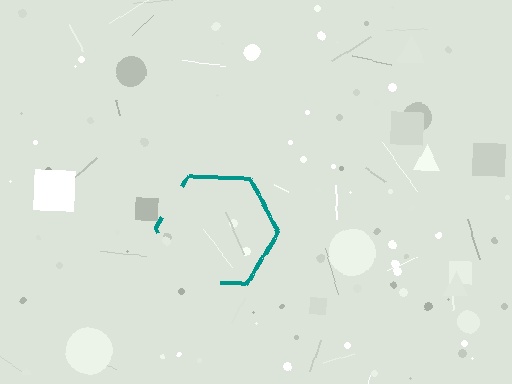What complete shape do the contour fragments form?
The contour fragments form a hexagon.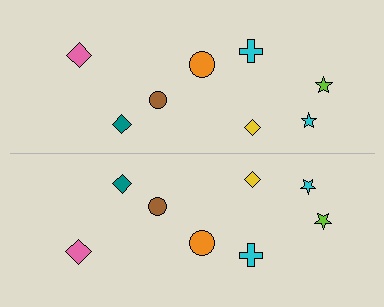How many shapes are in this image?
There are 16 shapes in this image.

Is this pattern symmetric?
Yes, this pattern has bilateral (reflection) symmetry.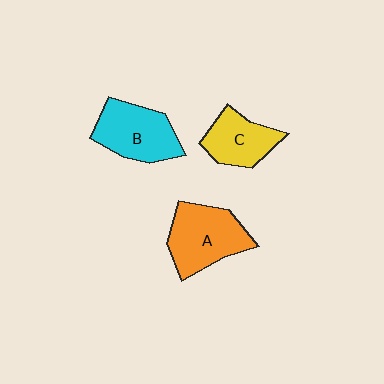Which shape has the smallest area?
Shape C (yellow).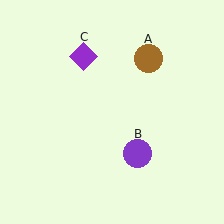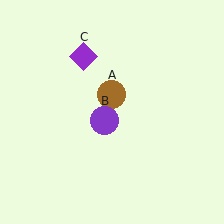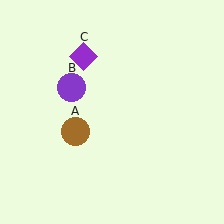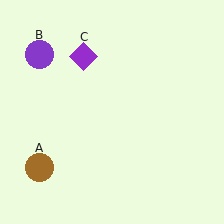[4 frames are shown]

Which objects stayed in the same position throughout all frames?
Purple diamond (object C) remained stationary.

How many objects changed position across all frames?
2 objects changed position: brown circle (object A), purple circle (object B).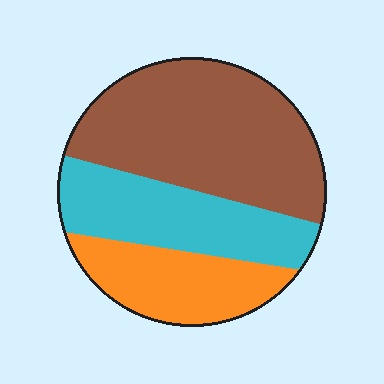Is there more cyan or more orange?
Cyan.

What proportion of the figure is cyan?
Cyan takes up about one quarter (1/4) of the figure.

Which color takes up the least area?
Orange, at roughly 25%.